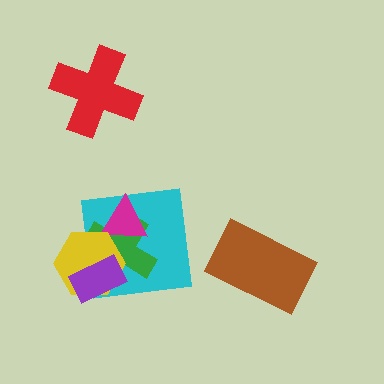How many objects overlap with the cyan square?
4 objects overlap with the cyan square.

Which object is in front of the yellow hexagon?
The purple rectangle is in front of the yellow hexagon.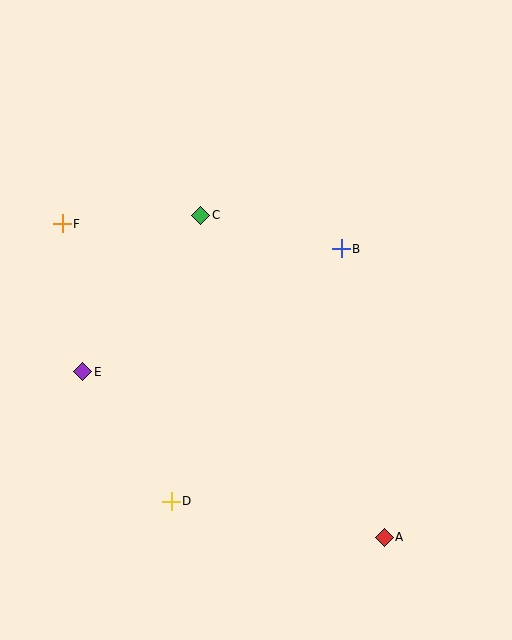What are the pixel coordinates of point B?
Point B is at (341, 249).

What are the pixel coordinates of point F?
Point F is at (62, 224).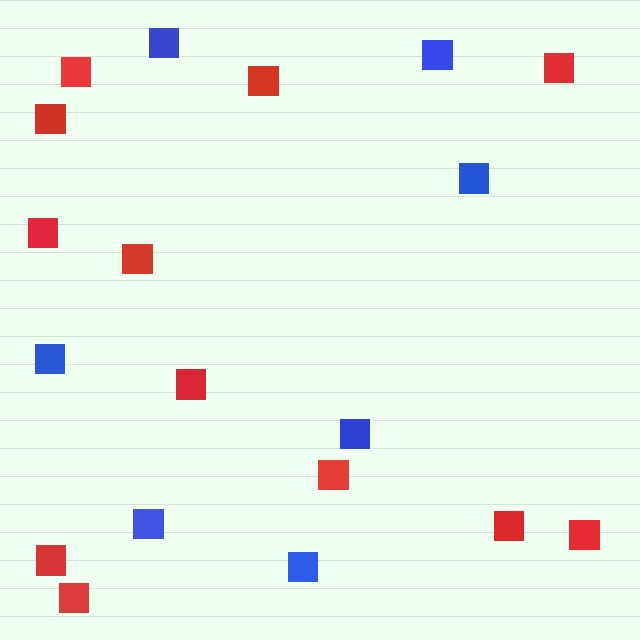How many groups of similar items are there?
There are 2 groups: one group of blue squares (7) and one group of red squares (12).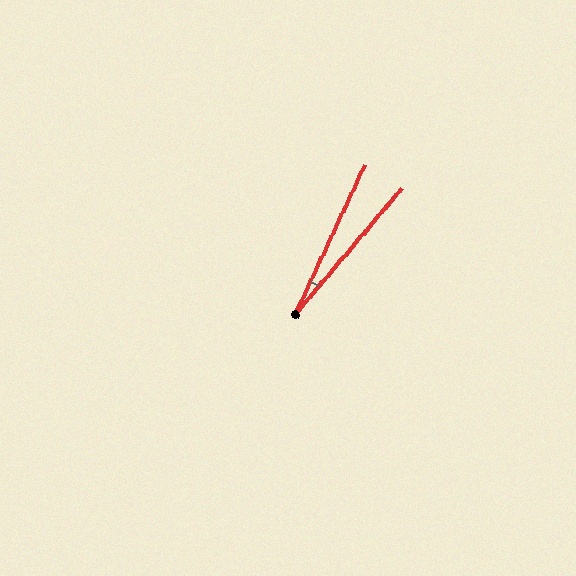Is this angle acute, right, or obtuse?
It is acute.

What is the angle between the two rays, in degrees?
Approximately 15 degrees.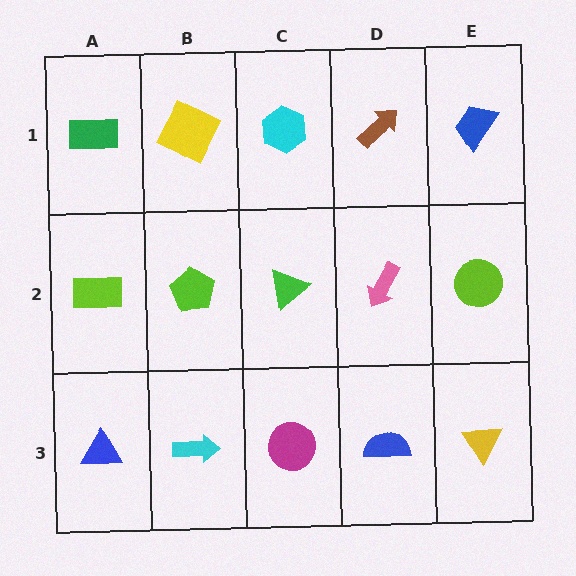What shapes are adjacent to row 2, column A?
A green rectangle (row 1, column A), a blue triangle (row 3, column A), a lime pentagon (row 2, column B).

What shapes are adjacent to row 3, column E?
A lime circle (row 2, column E), a blue semicircle (row 3, column D).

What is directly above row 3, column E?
A lime circle.